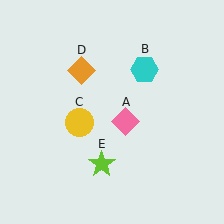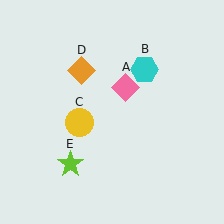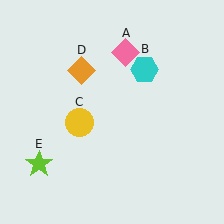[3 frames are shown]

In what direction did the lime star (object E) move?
The lime star (object E) moved left.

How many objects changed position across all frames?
2 objects changed position: pink diamond (object A), lime star (object E).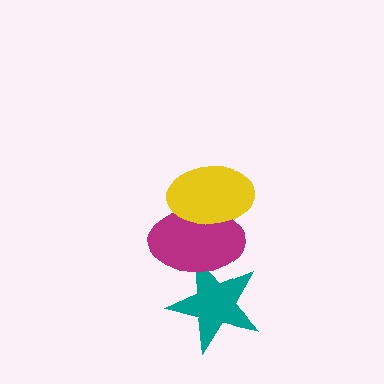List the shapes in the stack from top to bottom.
From top to bottom: the yellow ellipse, the magenta ellipse, the teal star.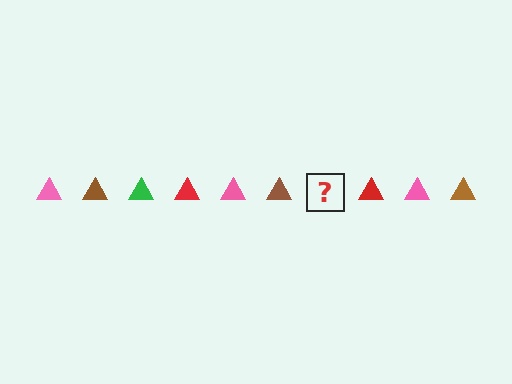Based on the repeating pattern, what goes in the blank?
The blank should be a green triangle.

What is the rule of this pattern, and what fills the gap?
The rule is that the pattern cycles through pink, brown, green, red triangles. The gap should be filled with a green triangle.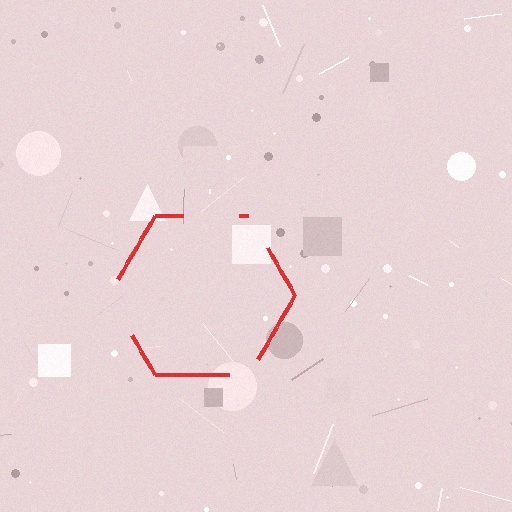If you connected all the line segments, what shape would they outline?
They would outline a hexagon.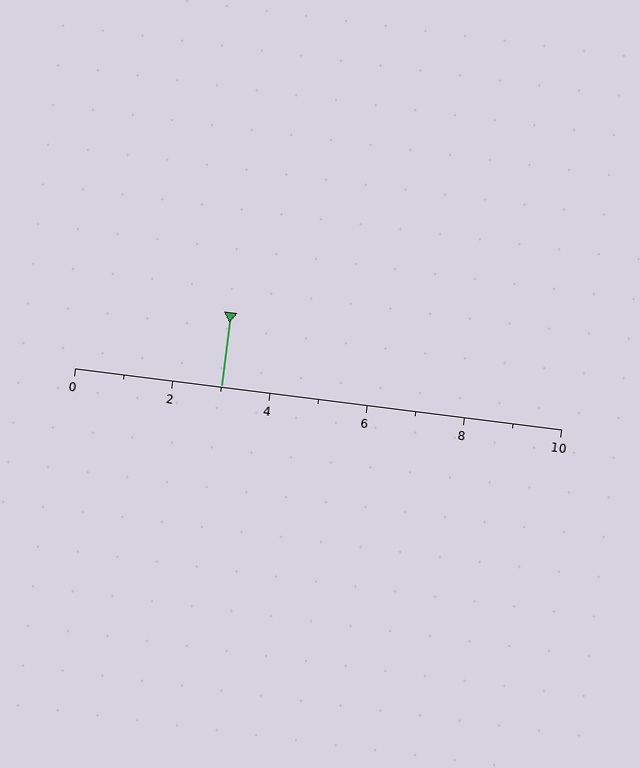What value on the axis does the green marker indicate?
The marker indicates approximately 3.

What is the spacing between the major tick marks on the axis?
The major ticks are spaced 2 apart.